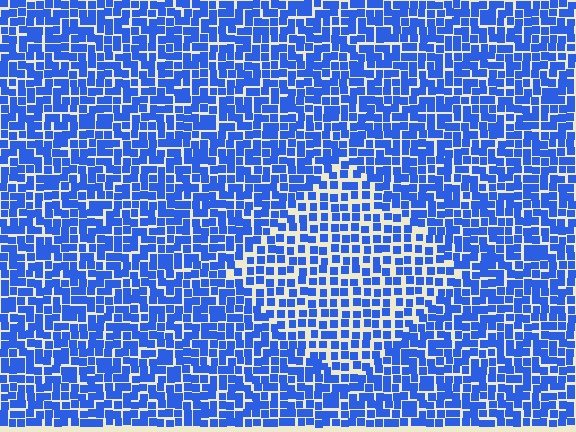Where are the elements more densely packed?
The elements are more densely packed outside the diamond boundary.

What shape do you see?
I see a diamond.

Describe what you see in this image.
The image contains small blue elements arranged at two different densities. A diamond-shaped region is visible where the elements are less densely packed than the surrounding area.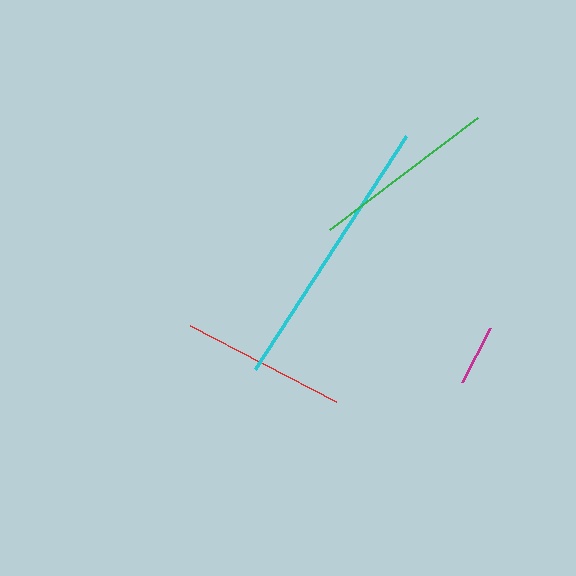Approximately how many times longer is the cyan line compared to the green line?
The cyan line is approximately 1.5 times the length of the green line.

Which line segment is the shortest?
The magenta line is the shortest at approximately 60 pixels.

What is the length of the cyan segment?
The cyan segment is approximately 277 pixels long.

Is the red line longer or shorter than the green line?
The green line is longer than the red line.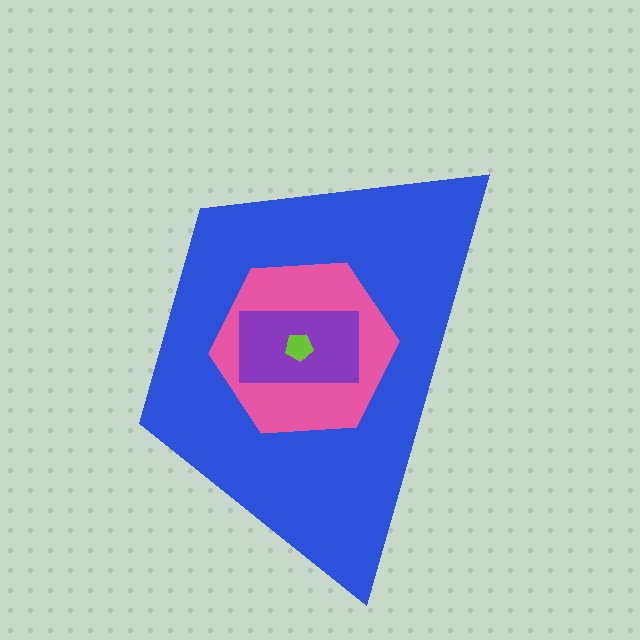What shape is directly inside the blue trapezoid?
The pink hexagon.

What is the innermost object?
The lime pentagon.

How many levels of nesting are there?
4.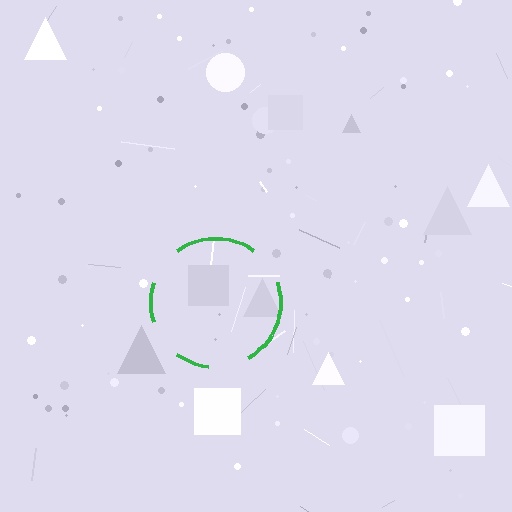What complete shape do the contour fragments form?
The contour fragments form a circle.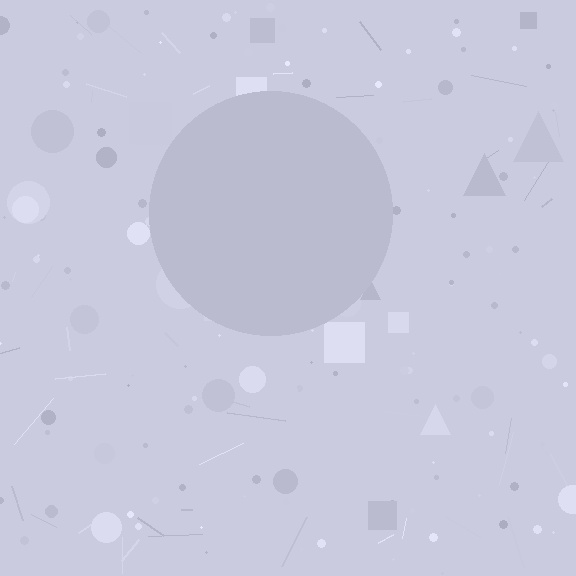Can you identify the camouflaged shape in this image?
The camouflaged shape is a circle.